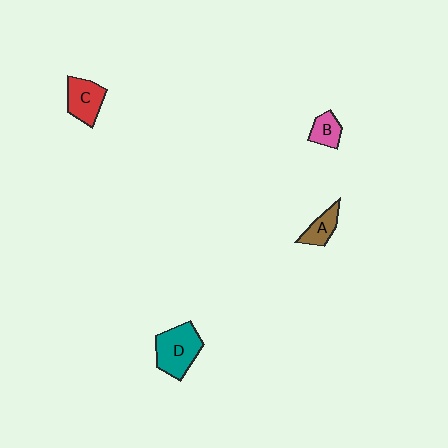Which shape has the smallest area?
Shape B (pink).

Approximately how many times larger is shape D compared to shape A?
Approximately 2.0 times.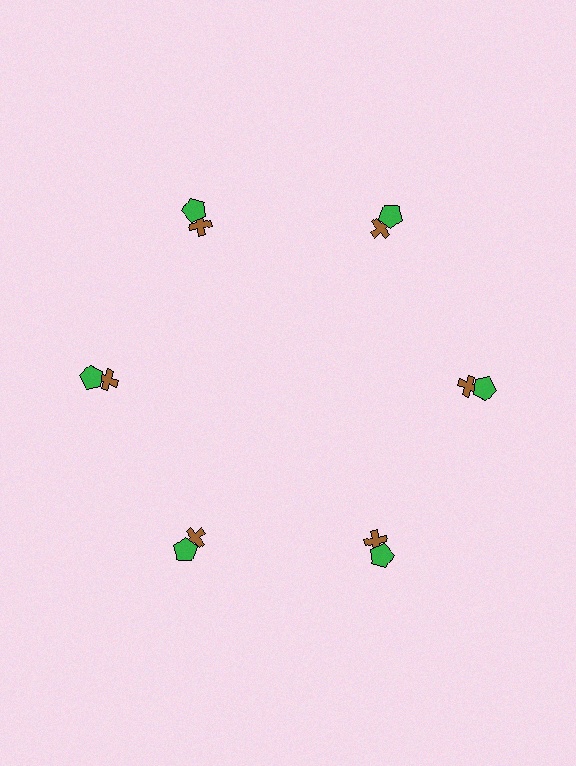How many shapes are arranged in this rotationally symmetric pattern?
There are 12 shapes, arranged in 6 groups of 2.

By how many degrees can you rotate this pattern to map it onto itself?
The pattern maps onto itself every 60 degrees of rotation.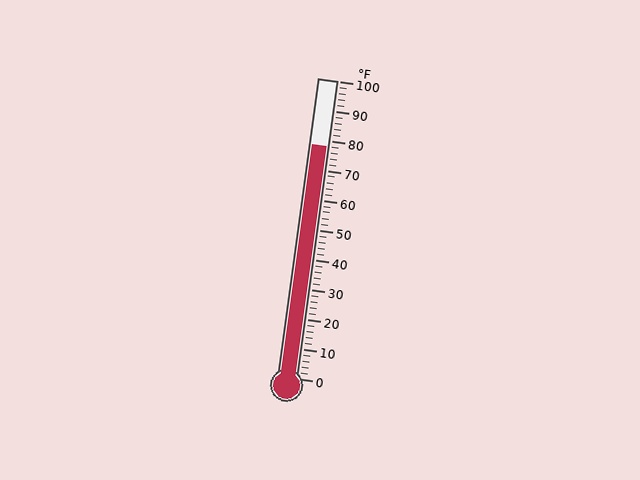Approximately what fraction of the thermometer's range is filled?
The thermometer is filled to approximately 80% of its range.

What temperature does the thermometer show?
The thermometer shows approximately 78°F.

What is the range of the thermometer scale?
The thermometer scale ranges from 0°F to 100°F.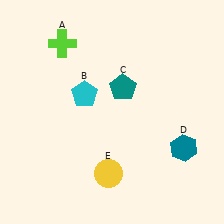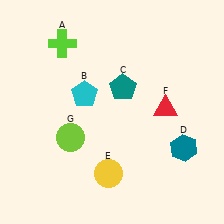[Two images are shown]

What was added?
A red triangle (F), a lime circle (G) were added in Image 2.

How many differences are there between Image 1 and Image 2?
There are 2 differences between the two images.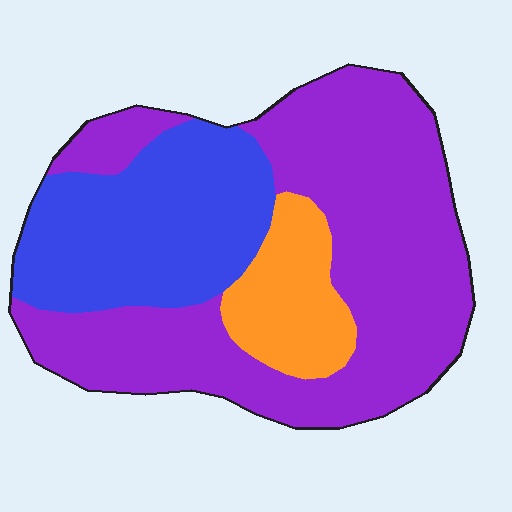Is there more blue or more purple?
Purple.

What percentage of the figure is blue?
Blue takes up between a quarter and a half of the figure.